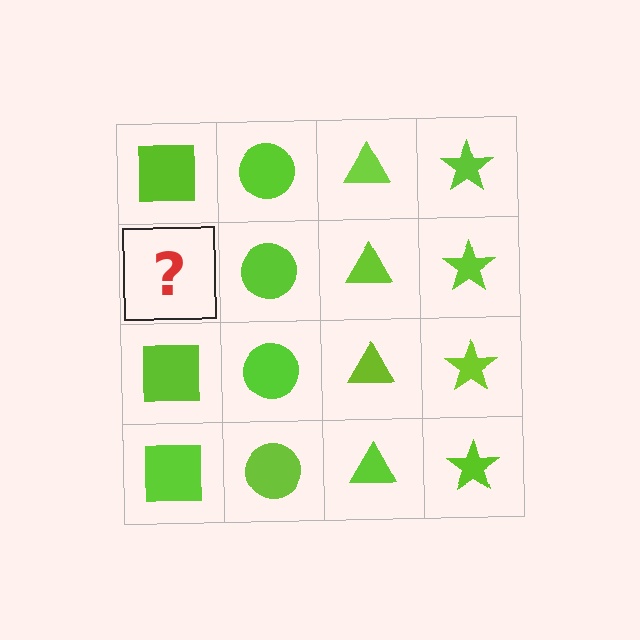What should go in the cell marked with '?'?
The missing cell should contain a lime square.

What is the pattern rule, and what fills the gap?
The rule is that each column has a consistent shape. The gap should be filled with a lime square.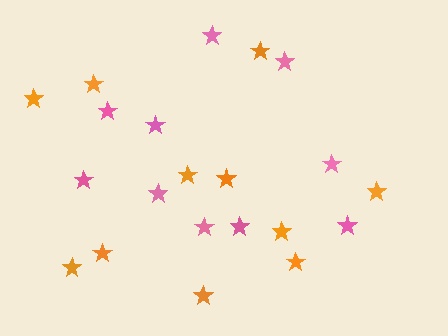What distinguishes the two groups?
There are 2 groups: one group of pink stars (10) and one group of orange stars (11).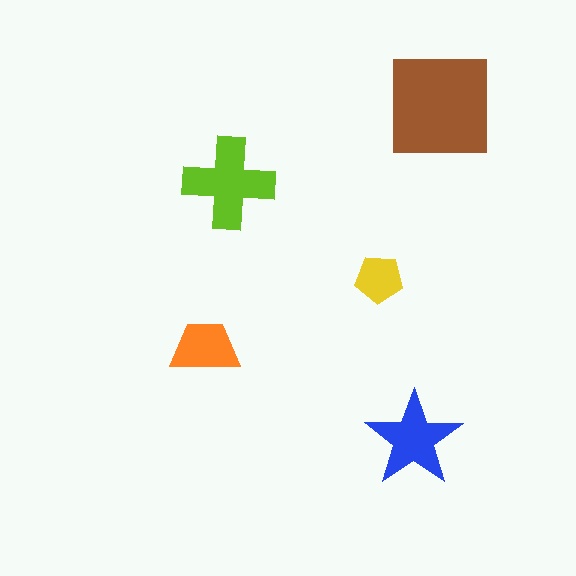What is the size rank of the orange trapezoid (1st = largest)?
4th.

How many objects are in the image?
There are 5 objects in the image.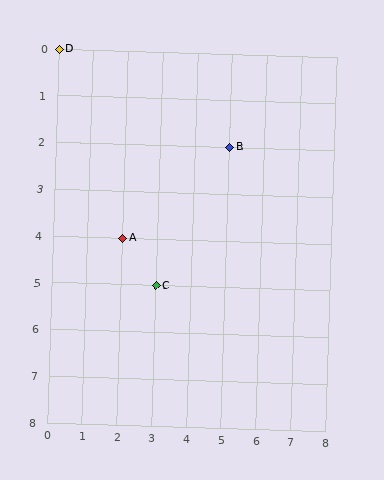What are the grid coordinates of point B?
Point B is at grid coordinates (5, 2).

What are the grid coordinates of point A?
Point A is at grid coordinates (2, 4).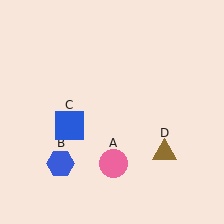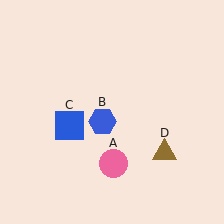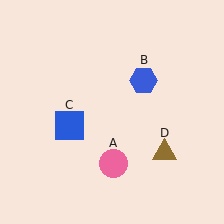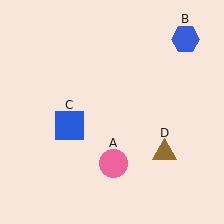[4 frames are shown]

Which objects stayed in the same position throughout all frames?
Pink circle (object A) and blue square (object C) and brown triangle (object D) remained stationary.